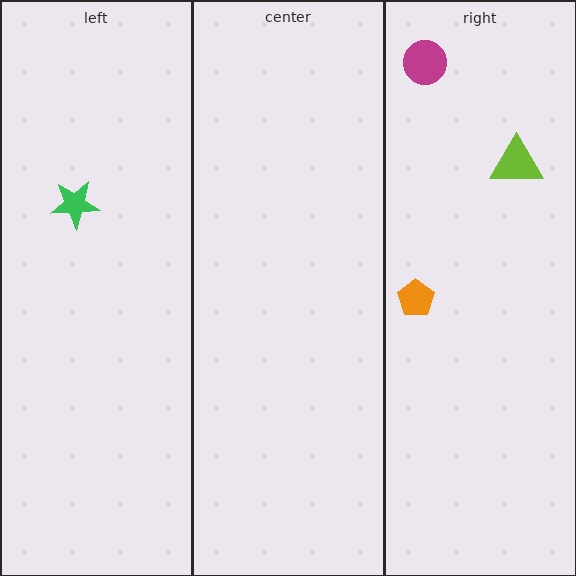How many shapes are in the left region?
1.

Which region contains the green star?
The left region.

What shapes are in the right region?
The magenta circle, the orange pentagon, the lime triangle.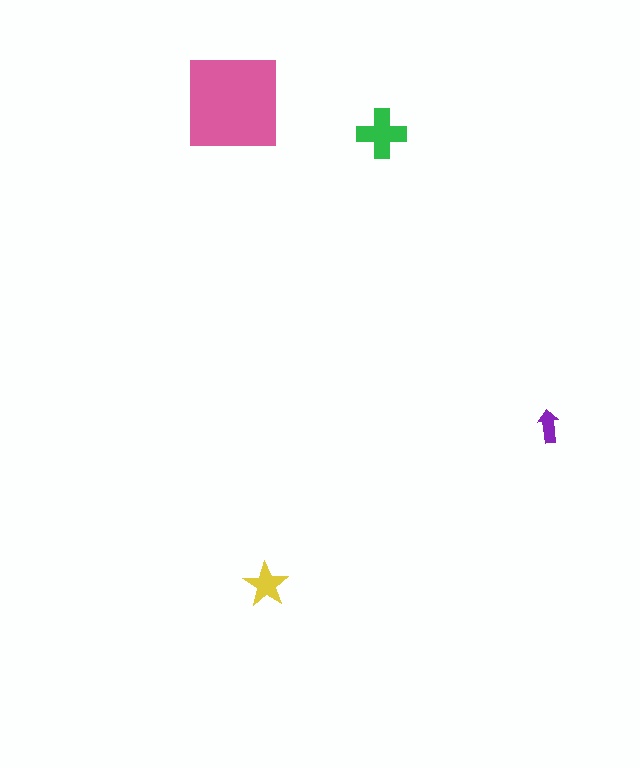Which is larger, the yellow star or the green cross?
The green cross.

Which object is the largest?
The pink square.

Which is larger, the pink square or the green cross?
The pink square.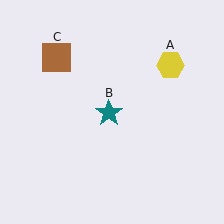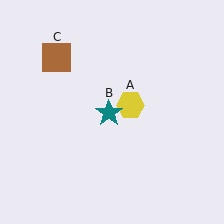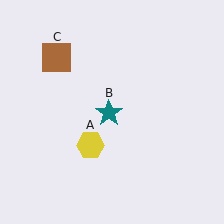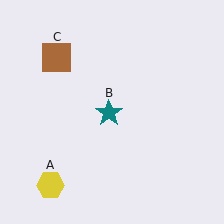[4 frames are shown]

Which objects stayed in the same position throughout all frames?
Teal star (object B) and brown square (object C) remained stationary.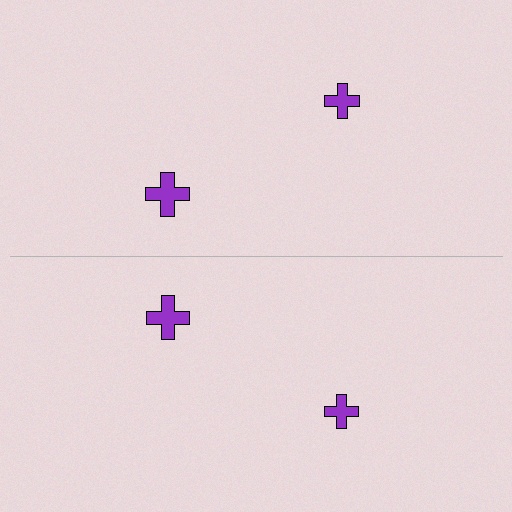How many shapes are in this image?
There are 4 shapes in this image.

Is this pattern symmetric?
Yes, this pattern has bilateral (reflection) symmetry.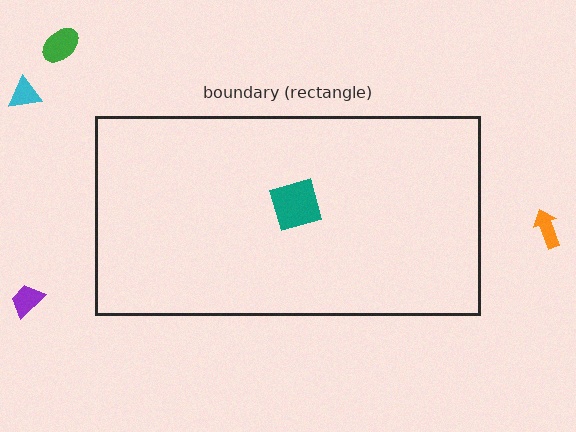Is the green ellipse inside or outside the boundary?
Outside.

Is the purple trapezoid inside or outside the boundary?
Outside.